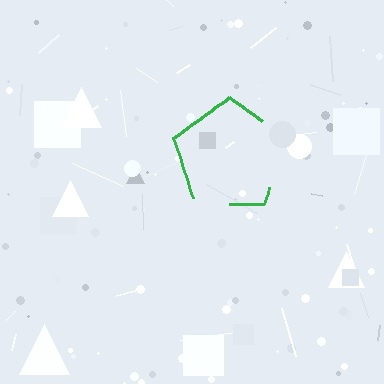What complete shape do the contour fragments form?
The contour fragments form a pentagon.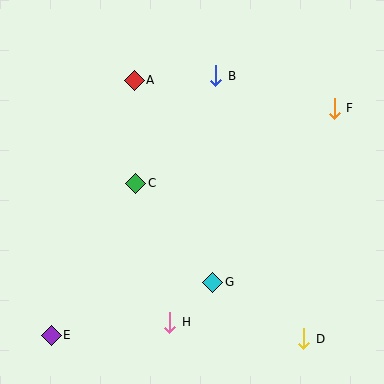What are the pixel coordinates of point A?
Point A is at (134, 80).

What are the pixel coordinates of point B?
Point B is at (216, 76).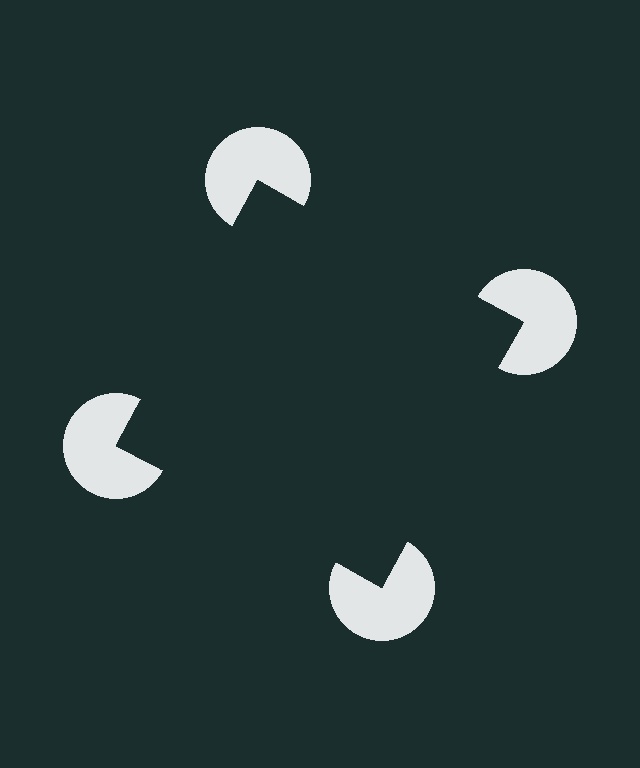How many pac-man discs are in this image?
There are 4 — one at each vertex of the illusory square.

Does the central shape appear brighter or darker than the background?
It typically appears slightly darker than the background, even though no actual brightness change is drawn.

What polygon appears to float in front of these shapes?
An illusory square — its edges are inferred from the aligned wedge cuts in the pac-man discs, not physically drawn.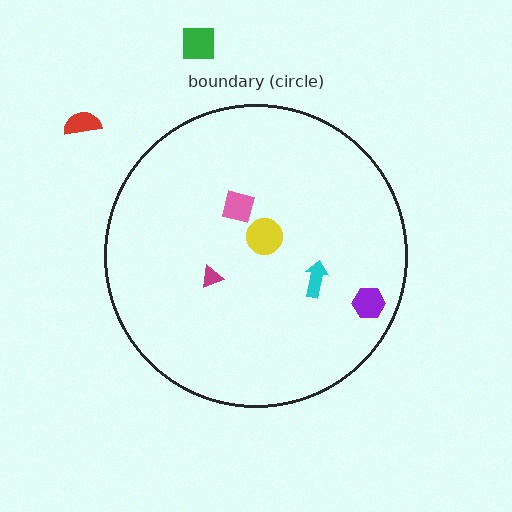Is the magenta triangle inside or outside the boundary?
Inside.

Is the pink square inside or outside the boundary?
Inside.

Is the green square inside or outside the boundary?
Outside.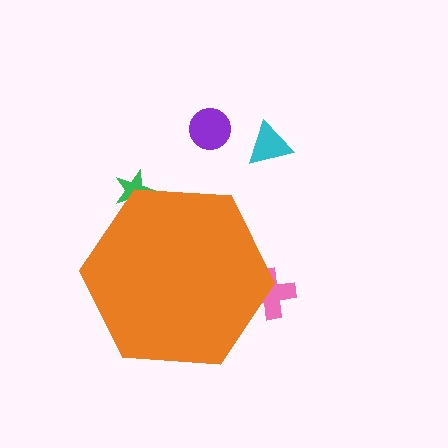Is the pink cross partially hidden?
Yes, the pink cross is partially hidden behind the orange hexagon.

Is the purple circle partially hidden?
No, the purple circle is fully visible.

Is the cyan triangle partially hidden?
No, the cyan triangle is fully visible.